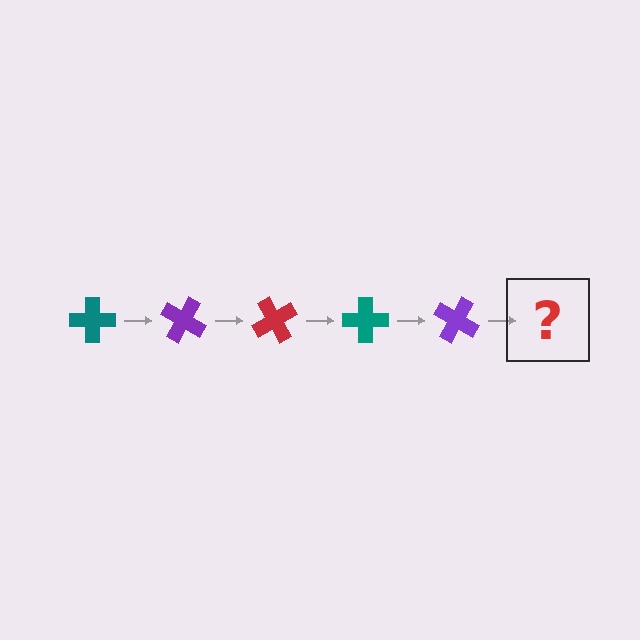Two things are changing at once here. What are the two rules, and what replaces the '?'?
The two rules are that it rotates 30 degrees each step and the color cycles through teal, purple, and red. The '?' should be a red cross, rotated 150 degrees from the start.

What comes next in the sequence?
The next element should be a red cross, rotated 150 degrees from the start.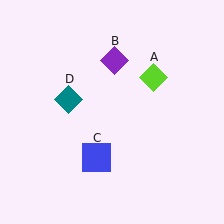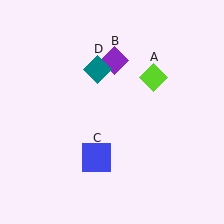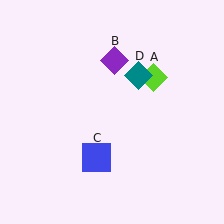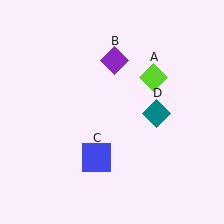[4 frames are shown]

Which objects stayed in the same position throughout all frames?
Lime diamond (object A) and purple diamond (object B) and blue square (object C) remained stationary.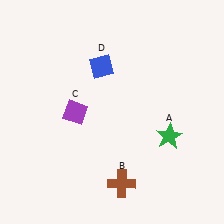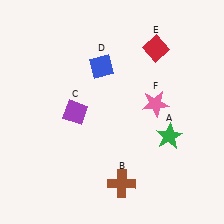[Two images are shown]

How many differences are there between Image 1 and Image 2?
There are 2 differences between the two images.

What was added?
A red diamond (E), a pink star (F) were added in Image 2.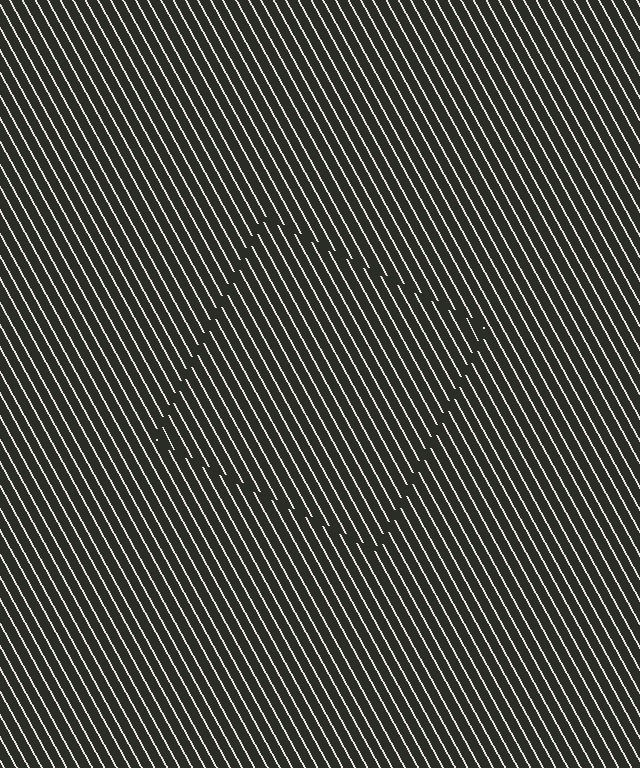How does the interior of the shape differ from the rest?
The interior of the shape contains the same grating, shifted by half a period — the contour is defined by the phase discontinuity where line-ends from the inner and outer gratings abut.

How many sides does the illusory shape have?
4 sides — the line-ends trace a square.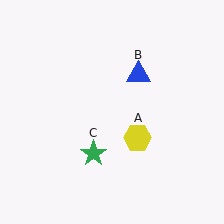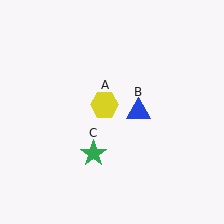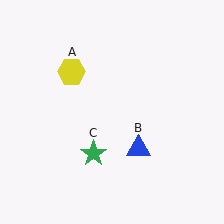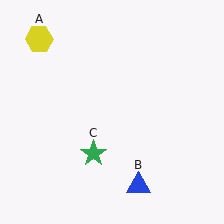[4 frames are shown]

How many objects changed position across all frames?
2 objects changed position: yellow hexagon (object A), blue triangle (object B).